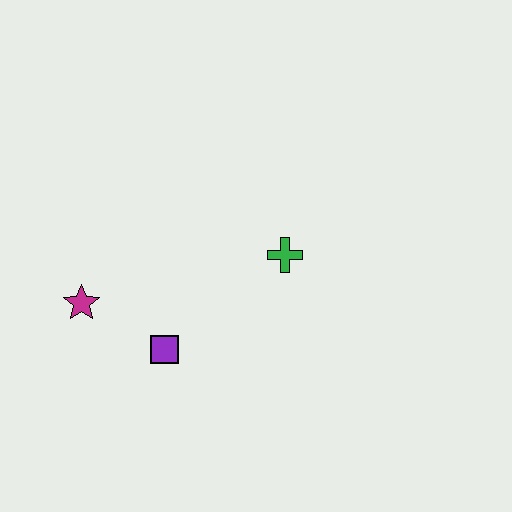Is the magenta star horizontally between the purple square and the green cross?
No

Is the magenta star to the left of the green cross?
Yes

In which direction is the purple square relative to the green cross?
The purple square is to the left of the green cross.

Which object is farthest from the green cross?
The magenta star is farthest from the green cross.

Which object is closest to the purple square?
The magenta star is closest to the purple square.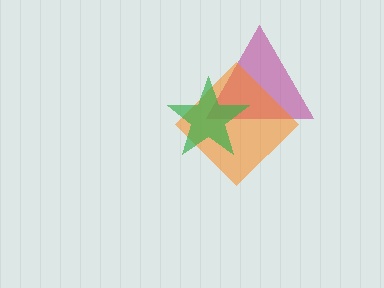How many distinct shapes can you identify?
There are 3 distinct shapes: a magenta triangle, an orange diamond, a green star.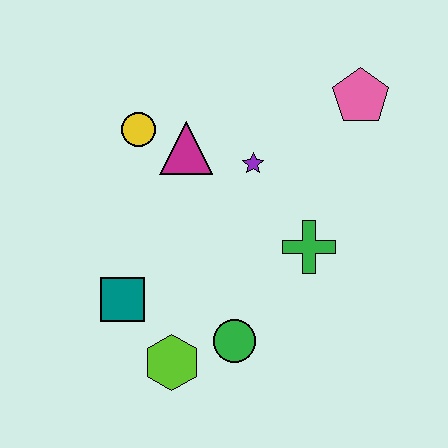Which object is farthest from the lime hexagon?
The pink pentagon is farthest from the lime hexagon.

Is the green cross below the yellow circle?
Yes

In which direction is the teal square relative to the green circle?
The teal square is to the left of the green circle.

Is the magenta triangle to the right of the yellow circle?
Yes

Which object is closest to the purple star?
The magenta triangle is closest to the purple star.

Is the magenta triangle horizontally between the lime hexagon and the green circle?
Yes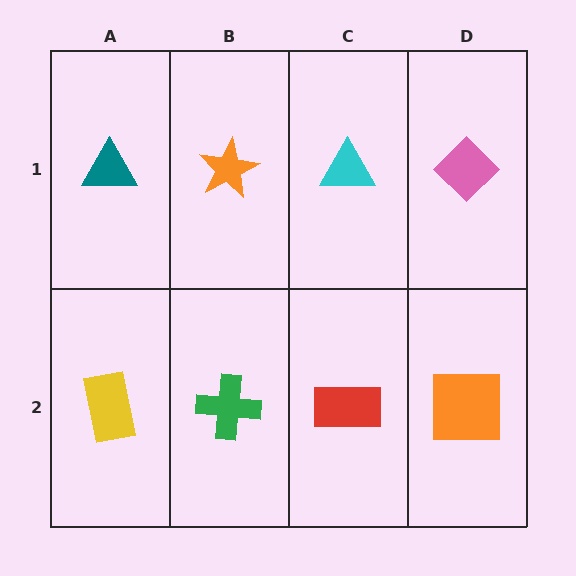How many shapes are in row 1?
4 shapes.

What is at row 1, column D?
A pink diamond.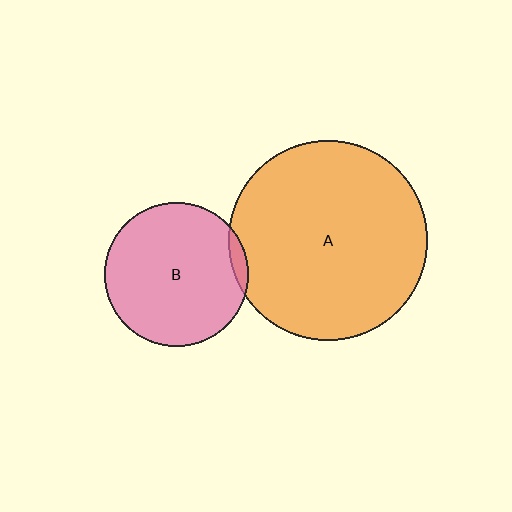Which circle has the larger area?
Circle A (orange).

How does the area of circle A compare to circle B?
Approximately 1.9 times.